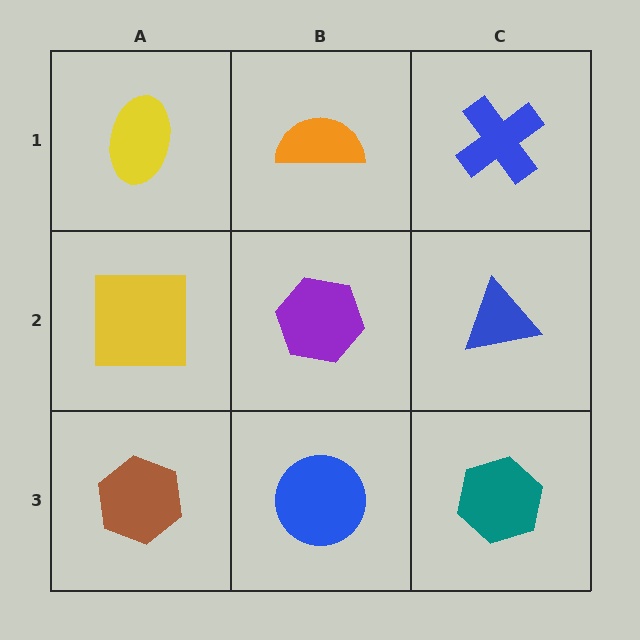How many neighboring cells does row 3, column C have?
2.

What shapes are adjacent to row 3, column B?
A purple hexagon (row 2, column B), a brown hexagon (row 3, column A), a teal hexagon (row 3, column C).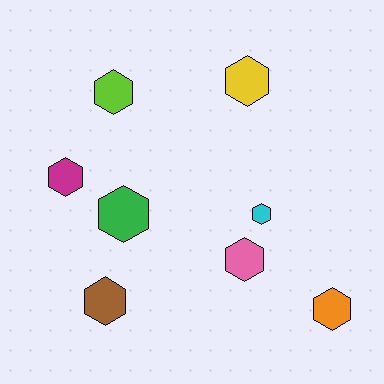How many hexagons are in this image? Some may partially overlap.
There are 8 hexagons.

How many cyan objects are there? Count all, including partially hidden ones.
There is 1 cyan object.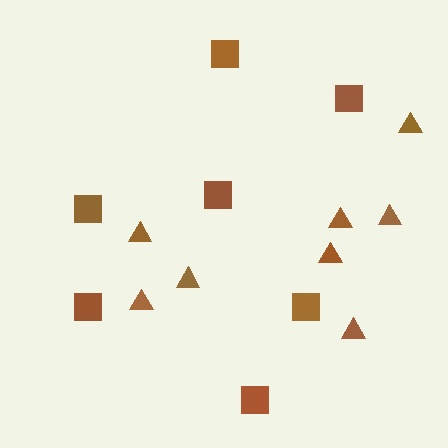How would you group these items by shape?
There are 2 groups: one group of triangles (8) and one group of squares (7).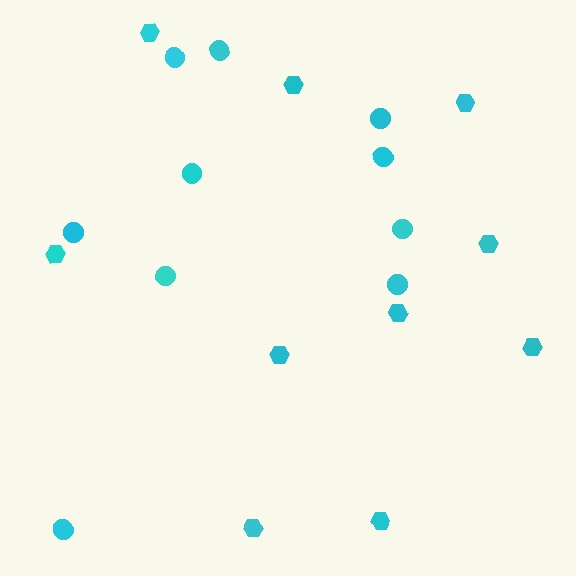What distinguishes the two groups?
There are 2 groups: one group of hexagons (10) and one group of circles (10).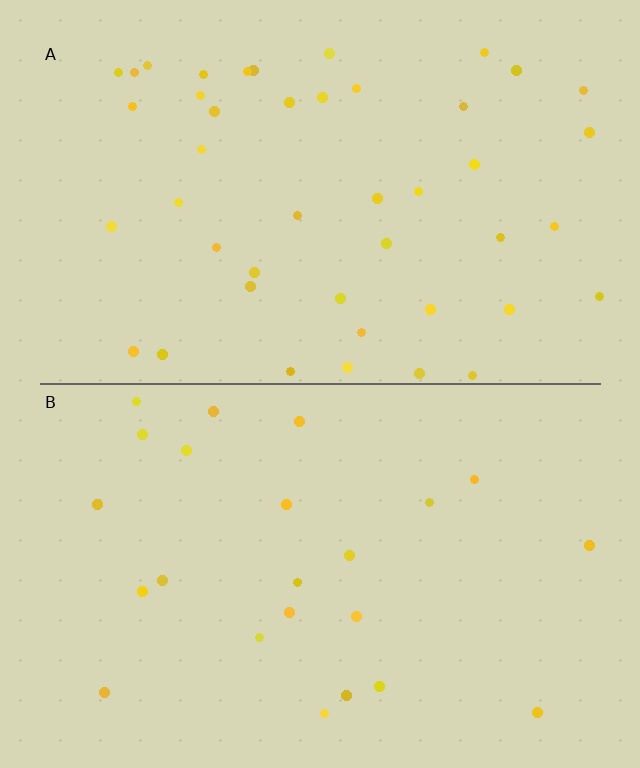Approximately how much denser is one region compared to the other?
Approximately 1.9× — region A over region B.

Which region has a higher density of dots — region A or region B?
A (the top).